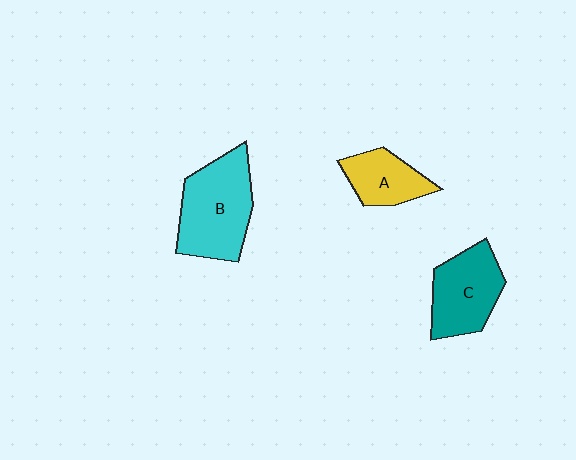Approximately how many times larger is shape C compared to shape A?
Approximately 1.4 times.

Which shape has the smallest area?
Shape A (yellow).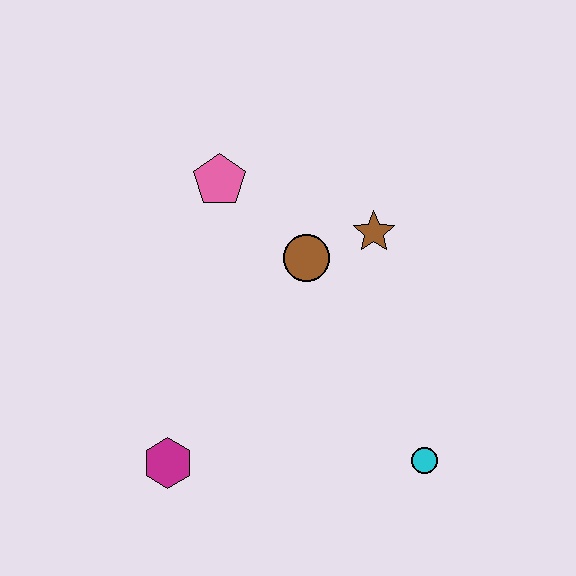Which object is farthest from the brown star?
The magenta hexagon is farthest from the brown star.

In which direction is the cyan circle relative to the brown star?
The cyan circle is below the brown star.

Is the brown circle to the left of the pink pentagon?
No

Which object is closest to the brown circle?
The brown star is closest to the brown circle.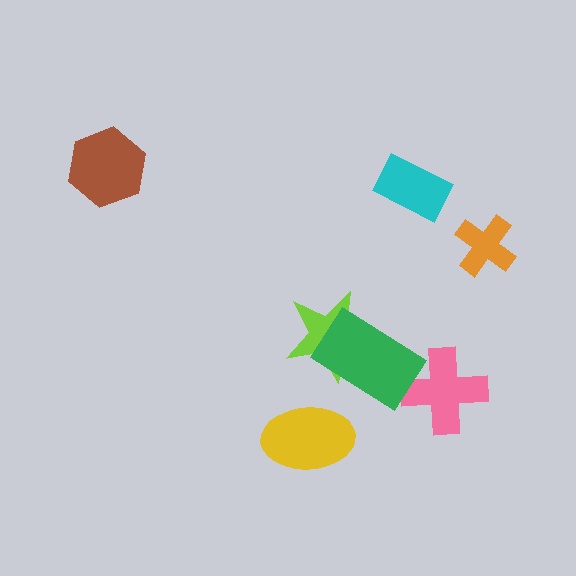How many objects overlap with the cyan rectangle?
0 objects overlap with the cyan rectangle.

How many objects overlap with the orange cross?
0 objects overlap with the orange cross.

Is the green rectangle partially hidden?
No, no other shape covers it.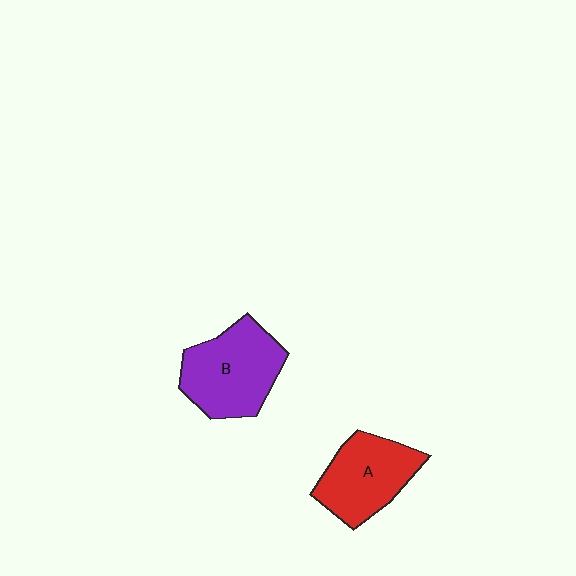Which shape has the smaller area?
Shape A (red).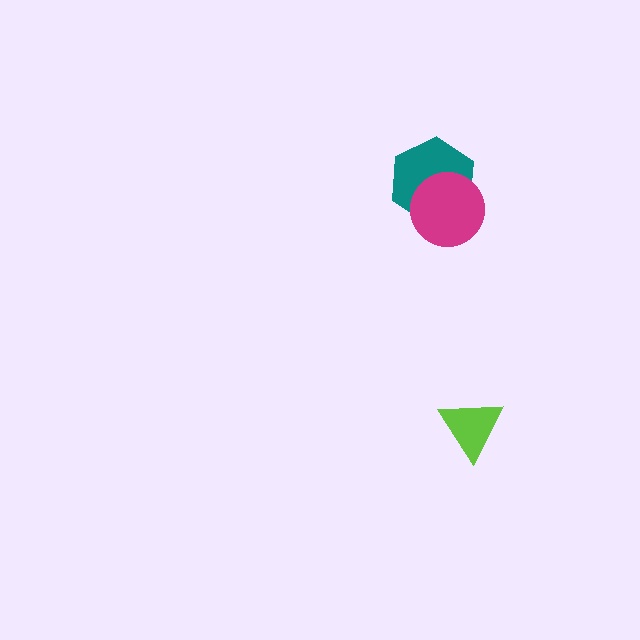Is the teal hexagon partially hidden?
Yes, it is partially covered by another shape.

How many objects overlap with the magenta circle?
1 object overlaps with the magenta circle.